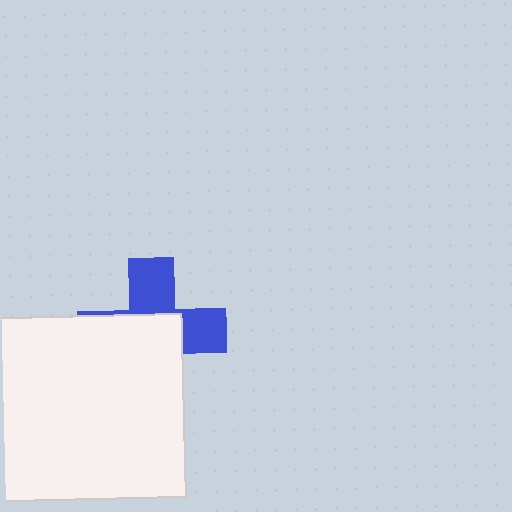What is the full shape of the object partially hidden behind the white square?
The partially hidden object is a blue cross.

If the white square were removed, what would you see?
You would see the complete blue cross.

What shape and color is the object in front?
The object in front is a white square.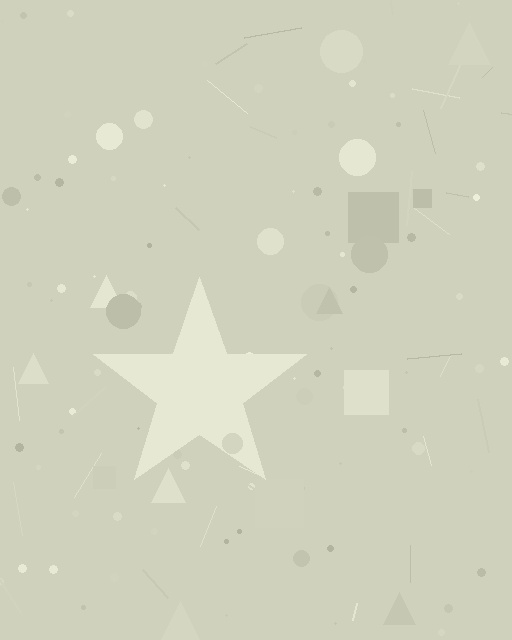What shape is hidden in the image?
A star is hidden in the image.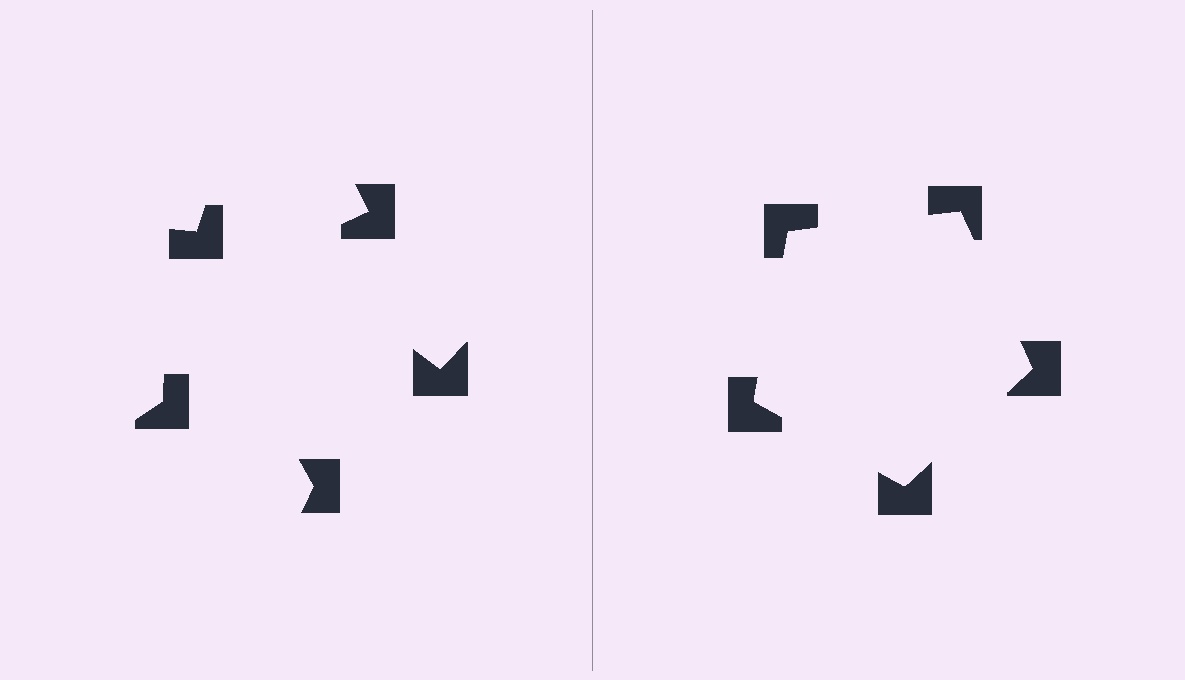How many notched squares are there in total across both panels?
10 — 5 on each side.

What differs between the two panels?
The notched squares are positioned identically on both sides; only the wedge orientations differ. On the right they align to a pentagon; on the left they are misaligned.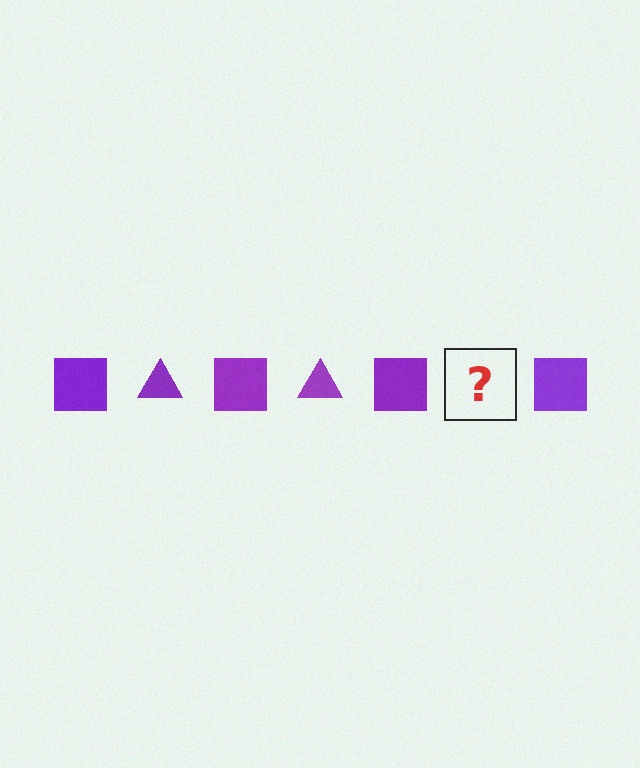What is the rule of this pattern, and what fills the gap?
The rule is that the pattern cycles through square, triangle shapes in purple. The gap should be filled with a purple triangle.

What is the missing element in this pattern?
The missing element is a purple triangle.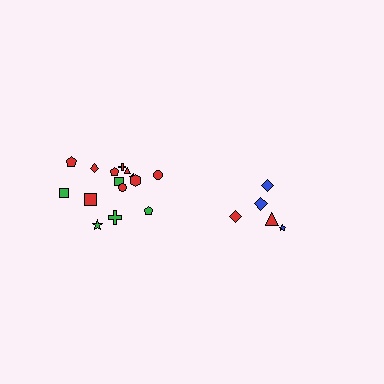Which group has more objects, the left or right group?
The left group.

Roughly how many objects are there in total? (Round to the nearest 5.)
Roughly 20 objects in total.